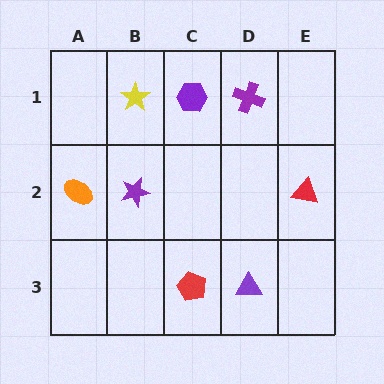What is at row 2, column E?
A red triangle.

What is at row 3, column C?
A red pentagon.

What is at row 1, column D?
A purple cross.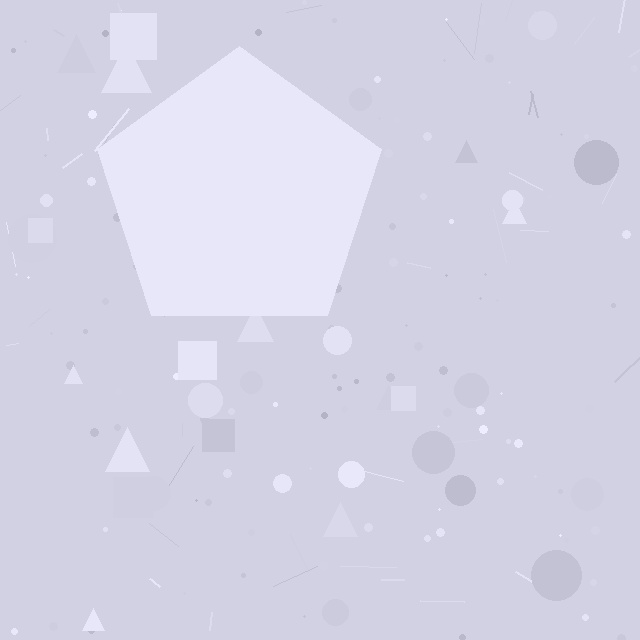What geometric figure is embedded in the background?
A pentagon is embedded in the background.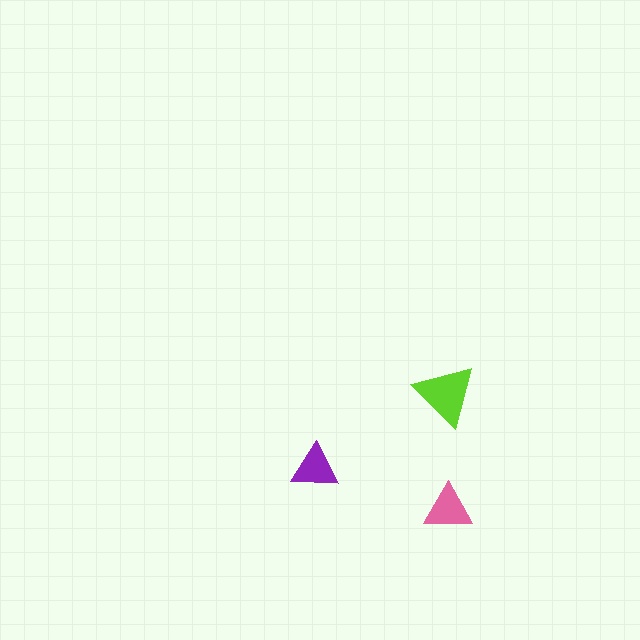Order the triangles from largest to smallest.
the lime one, the pink one, the purple one.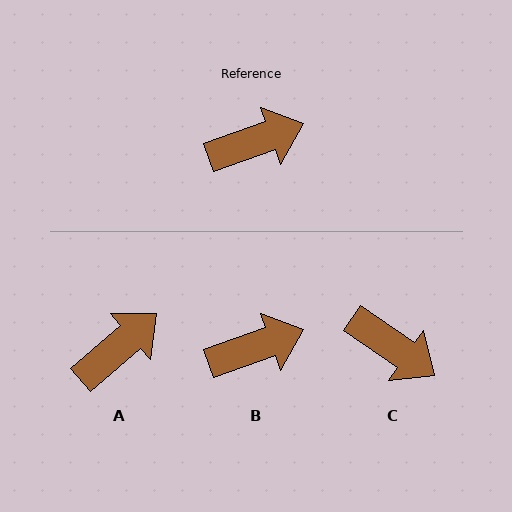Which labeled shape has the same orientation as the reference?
B.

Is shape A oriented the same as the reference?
No, it is off by about 22 degrees.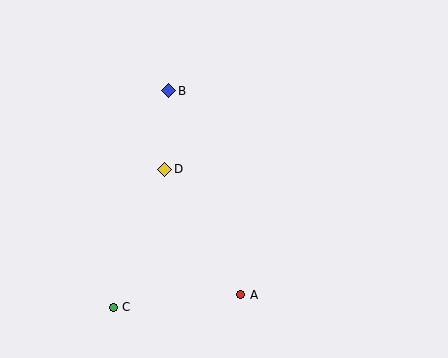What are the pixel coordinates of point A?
Point A is at (241, 295).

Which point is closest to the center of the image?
Point D at (165, 169) is closest to the center.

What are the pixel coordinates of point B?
Point B is at (169, 91).